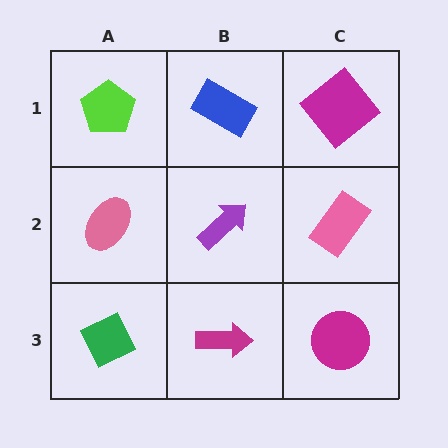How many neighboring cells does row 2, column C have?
3.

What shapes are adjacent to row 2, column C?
A magenta diamond (row 1, column C), a magenta circle (row 3, column C), a purple arrow (row 2, column B).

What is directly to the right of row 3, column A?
A magenta arrow.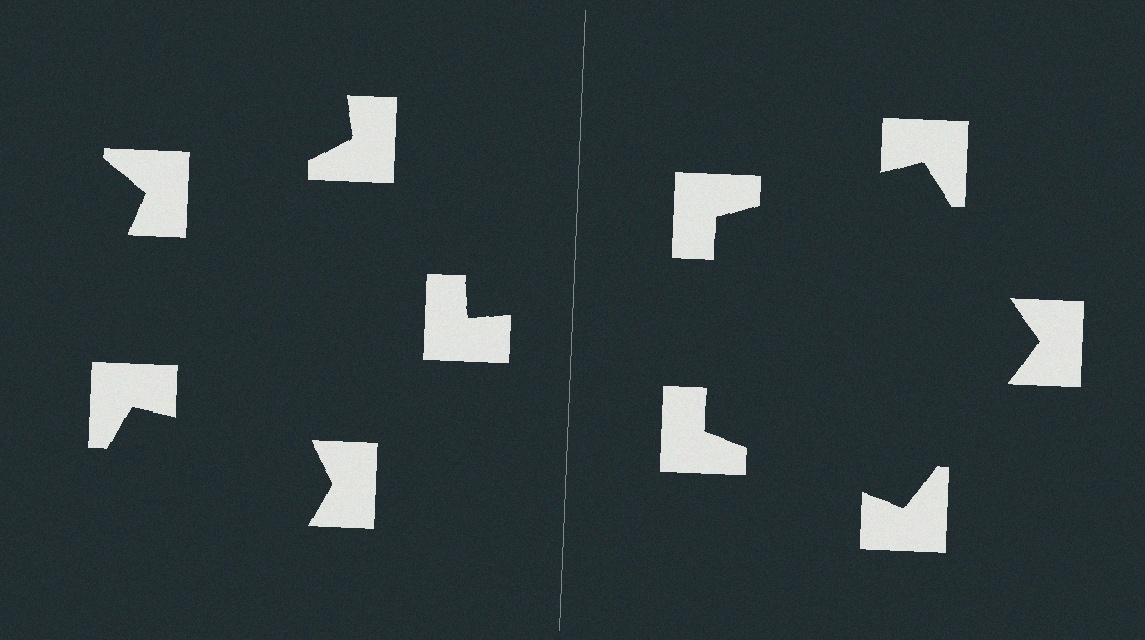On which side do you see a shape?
An illusory pentagon appears on the right side. On the left side the wedge cuts are rotated, so no coherent shape forms.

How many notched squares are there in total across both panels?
10 — 5 on each side.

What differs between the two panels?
The notched squares are positioned identically on both sides; only the wedge orientations differ. On the right they align to a pentagon; on the left they are misaligned.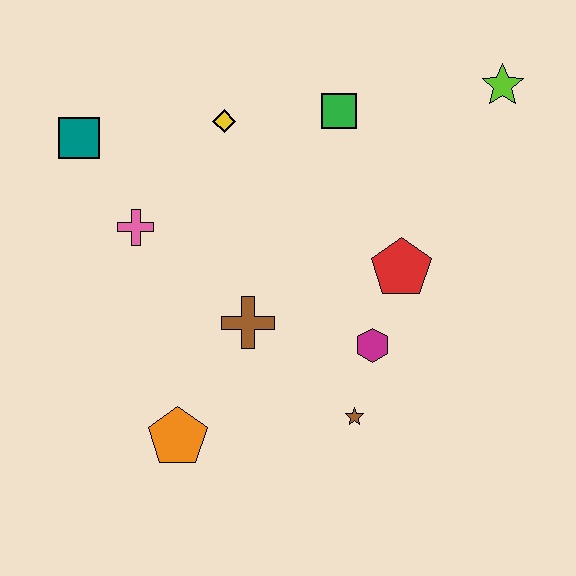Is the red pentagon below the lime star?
Yes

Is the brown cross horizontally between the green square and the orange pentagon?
Yes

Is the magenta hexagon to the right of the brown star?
Yes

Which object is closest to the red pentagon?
The magenta hexagon is closest to the red pentagon.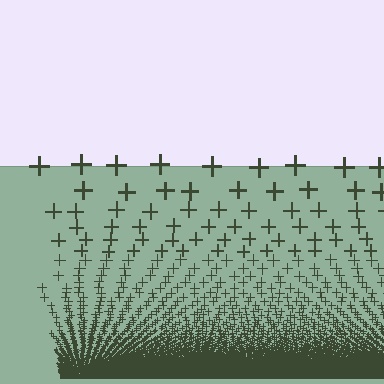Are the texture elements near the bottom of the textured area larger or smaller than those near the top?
Smaller. The gradient is inverted — elements near the bottom are smaller and denser.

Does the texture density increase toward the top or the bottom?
Density increases toward the bottom.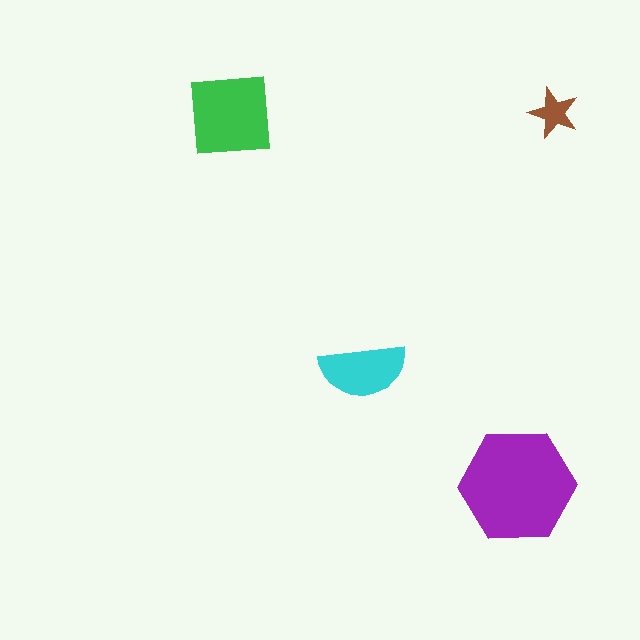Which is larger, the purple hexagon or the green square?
The purple hexagon.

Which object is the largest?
The purple hexagon.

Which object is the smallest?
The brown star.